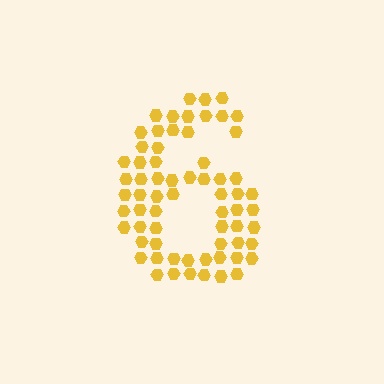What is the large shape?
The large shape is the digit 6.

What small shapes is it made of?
It is made of small hexagons.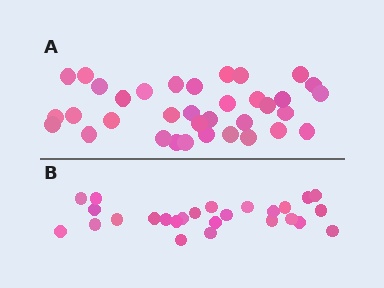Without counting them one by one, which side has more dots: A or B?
Region A (the top region) has more dots.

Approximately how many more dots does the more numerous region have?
Region A has roughly 8 or so more dots than region B.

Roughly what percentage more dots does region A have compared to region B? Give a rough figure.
About 35% more.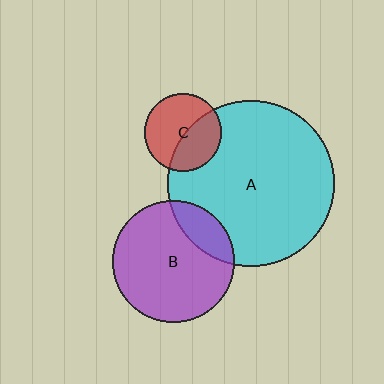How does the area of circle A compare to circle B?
Approximately 1.9 times.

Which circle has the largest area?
Circle A (cyan).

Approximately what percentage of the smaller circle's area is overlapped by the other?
Approximately 40%.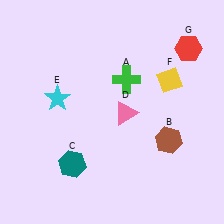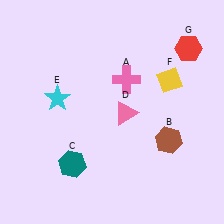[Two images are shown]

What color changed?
The cross (A) changed from green in Image 1 to pink in Image 2.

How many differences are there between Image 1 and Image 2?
There is 1 difference between the two images.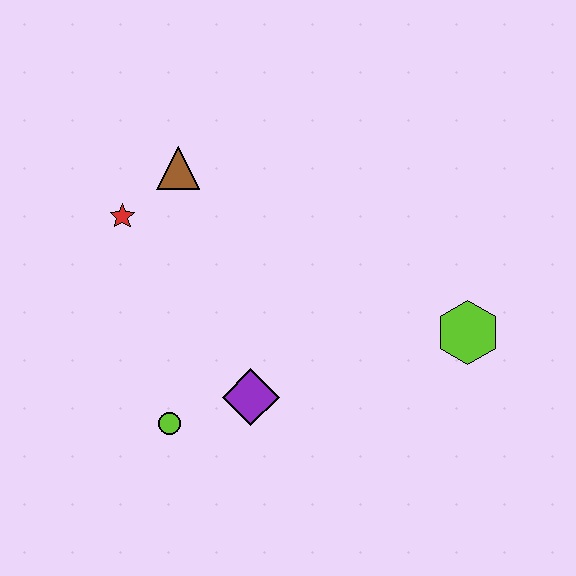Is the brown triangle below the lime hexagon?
No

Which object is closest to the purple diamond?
The lime circle is closest to the purple diamond.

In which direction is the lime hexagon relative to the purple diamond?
The lime hexagon is to the right of the purple diamond.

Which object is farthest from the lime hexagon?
The red star is farthest from the lime hexagon.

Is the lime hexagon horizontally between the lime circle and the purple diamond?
No